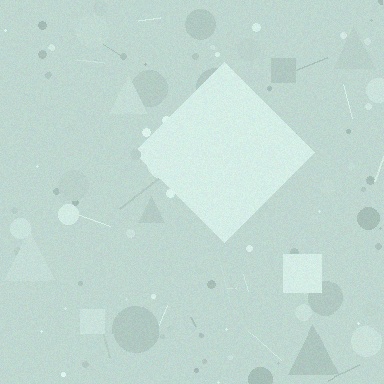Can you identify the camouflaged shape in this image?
The camouflaged shape is a diamond.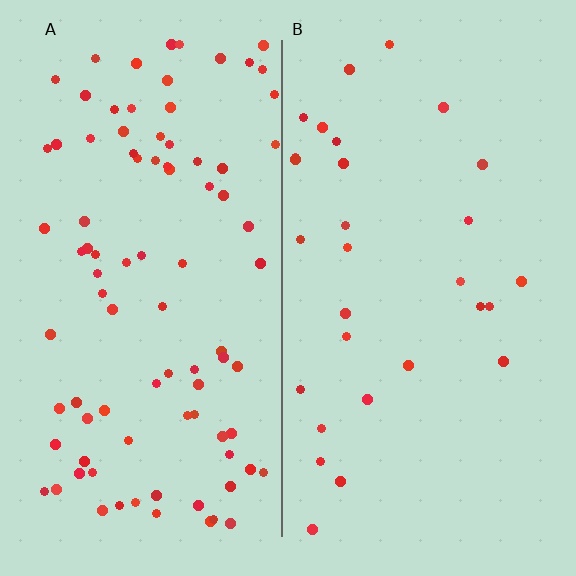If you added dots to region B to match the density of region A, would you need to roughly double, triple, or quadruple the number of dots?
Approximately triple.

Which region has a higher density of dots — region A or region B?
A (the left).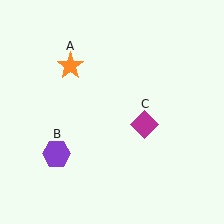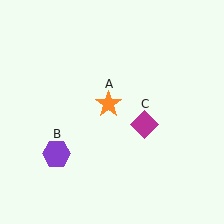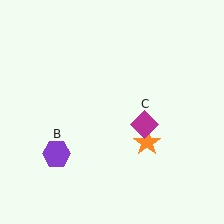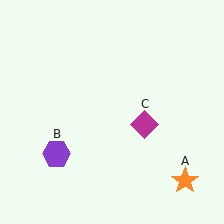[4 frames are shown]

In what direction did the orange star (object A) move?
The orange star (object A) moved down and to the right.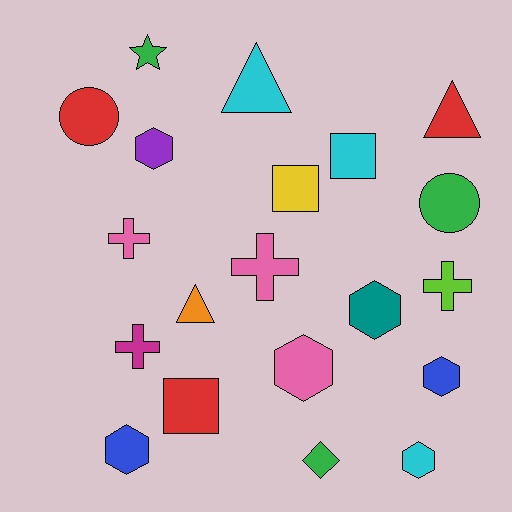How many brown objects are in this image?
There are no brown objects.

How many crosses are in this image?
There are 4 crosses.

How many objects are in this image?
There are 20 objects.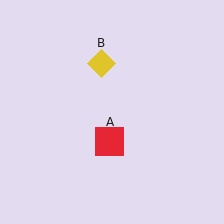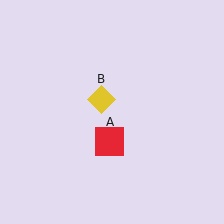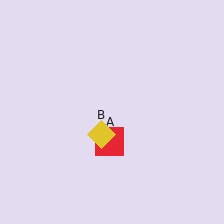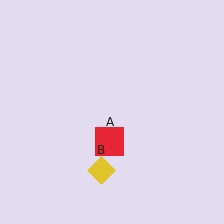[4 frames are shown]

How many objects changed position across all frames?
1 object changed position: yellow diamond (object B).